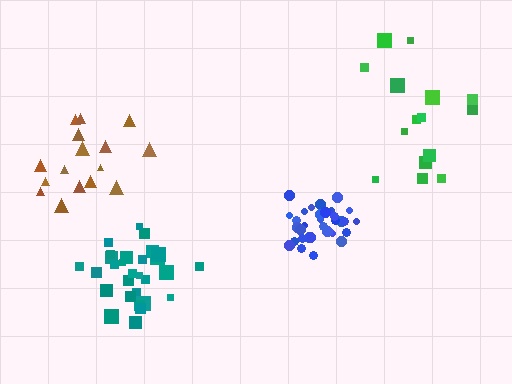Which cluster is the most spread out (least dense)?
Green.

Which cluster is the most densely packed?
Blue.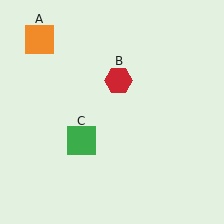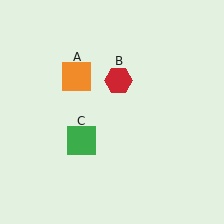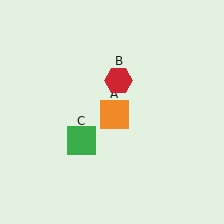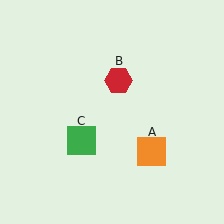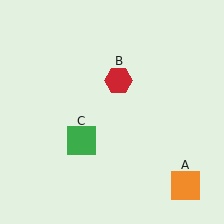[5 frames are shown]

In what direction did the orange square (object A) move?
The orange square (object A) moved down and to the right.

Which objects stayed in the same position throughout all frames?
Red hexagon (object B) and green square (object C) remained stationary.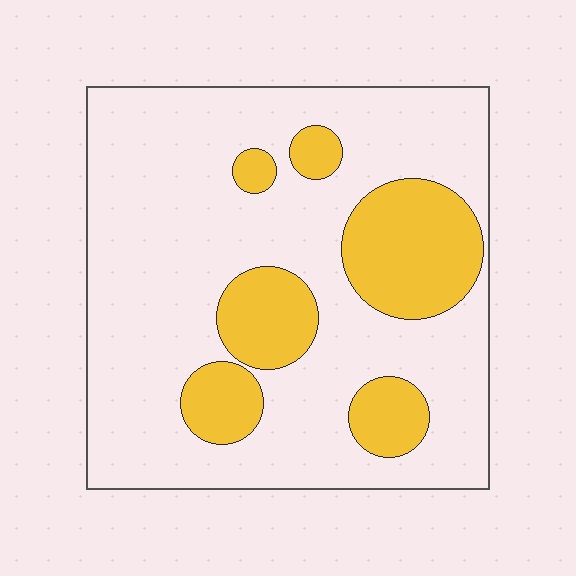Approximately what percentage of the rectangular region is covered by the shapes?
Approximately 25%.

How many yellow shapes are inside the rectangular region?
6.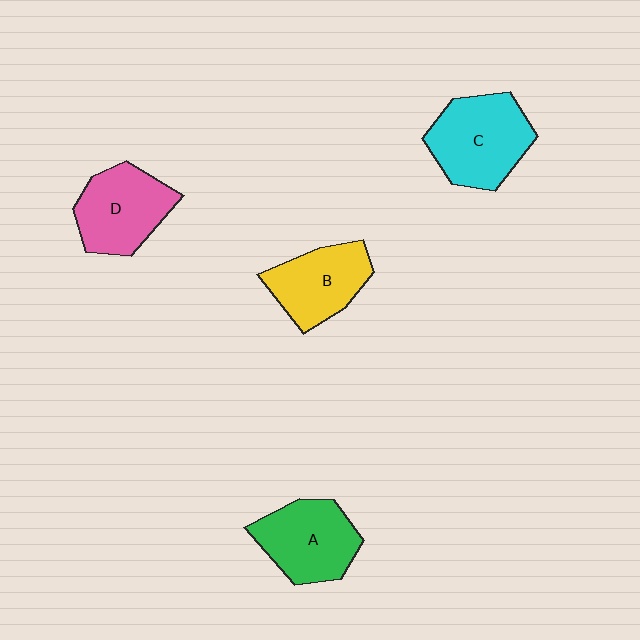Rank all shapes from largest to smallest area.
From largest to smallest: C (cyan), A (green), D (pink), B (yellow).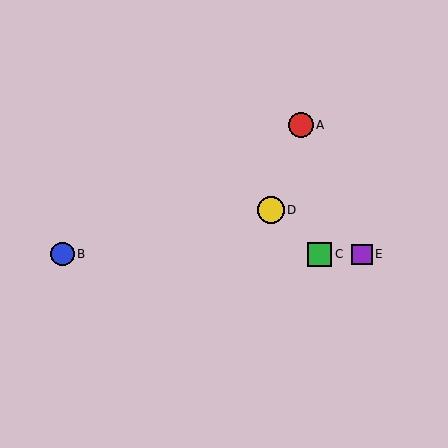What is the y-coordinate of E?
Object E is at y≈254.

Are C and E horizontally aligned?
Yes, both are at y≈254.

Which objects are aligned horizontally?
Objects B, C, E are aligned horizontally.